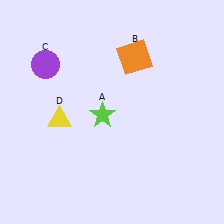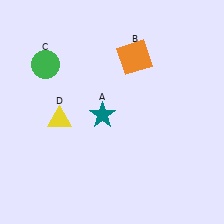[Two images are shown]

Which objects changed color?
A changed from lime to teal. C changed from purple to green.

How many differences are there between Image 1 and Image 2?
There are 2 differences between the two images.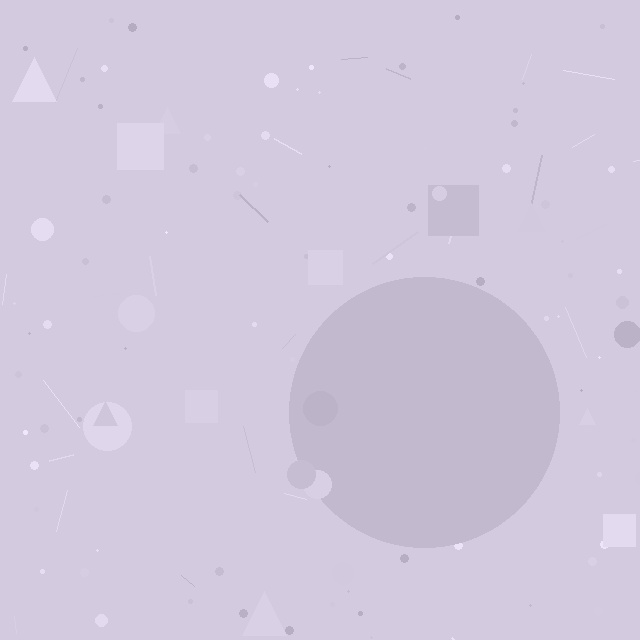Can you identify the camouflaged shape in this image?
The camouflaged shape is a circle.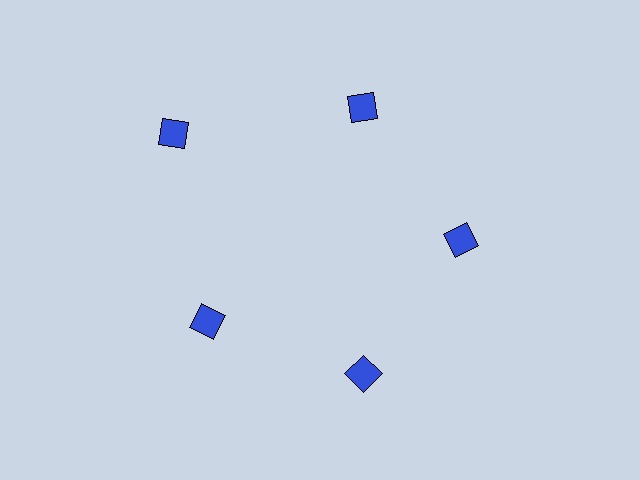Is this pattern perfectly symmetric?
No. The 5 blue diamonds are arranged in a ring, but one element near the 10 o'clock position is pushed outward from the center, breaking the 5-fold rotational symmetry.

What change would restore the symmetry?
The symmetry would be restored by moving it inward, back onto the ring so that all 5 diamonds sit at equal angles and equal distance from the center.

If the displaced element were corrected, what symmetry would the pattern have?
It would have 5-fold rotational symmetry — the pattern would map onto itself every 72 degrees.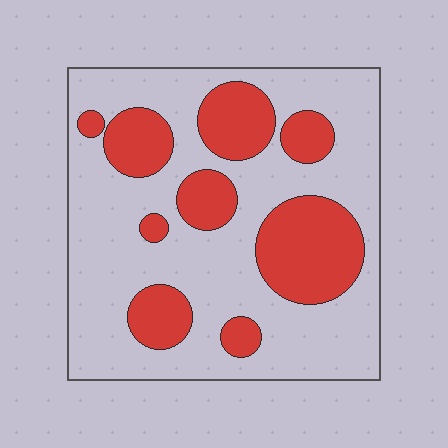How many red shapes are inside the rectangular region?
9.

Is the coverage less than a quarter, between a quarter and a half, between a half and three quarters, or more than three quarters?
Between a quarter and a half.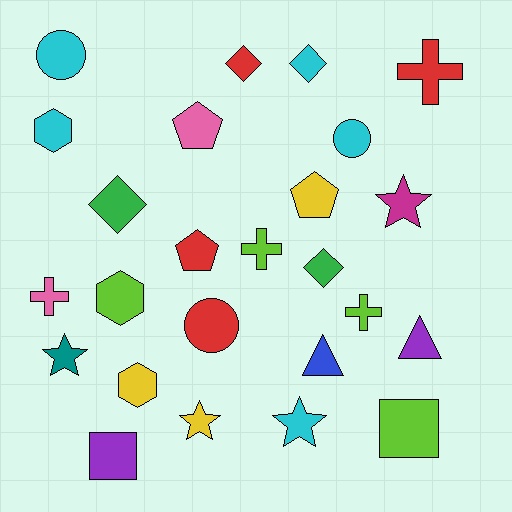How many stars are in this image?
There are 4 stars.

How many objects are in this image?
There are 25 objects.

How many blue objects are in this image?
There is 1 blue object.